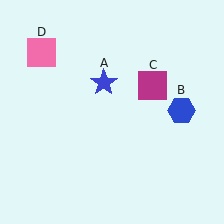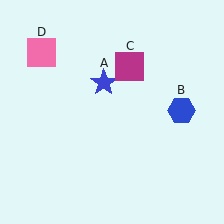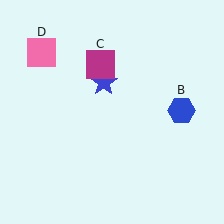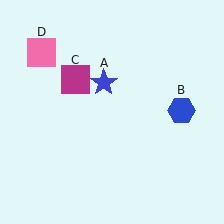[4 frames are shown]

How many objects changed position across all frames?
1 object changed position: magenta square (object C).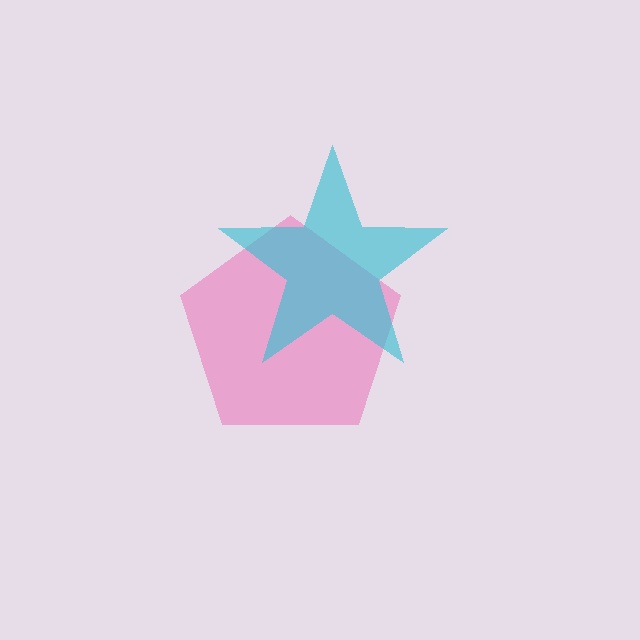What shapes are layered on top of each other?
The layered shapes are: a pink pentagon, a cyan star.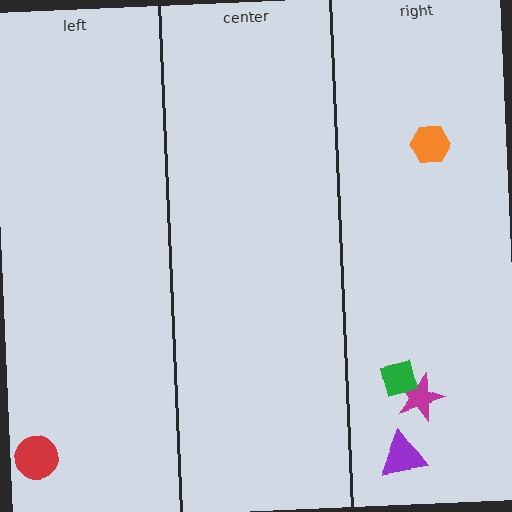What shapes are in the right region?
The magenta star, the orange hexagon, the purple triangle, the green square.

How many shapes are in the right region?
4.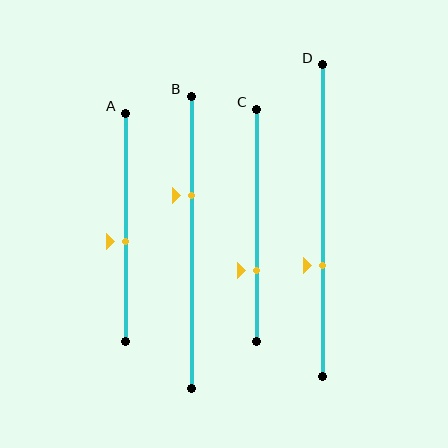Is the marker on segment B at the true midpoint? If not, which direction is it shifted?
No, the marker on segment B is shifted upward by about 16% of the segment length.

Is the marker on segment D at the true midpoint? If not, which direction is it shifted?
No, the marker on segment D is shifted downward by about 14% of the segment length.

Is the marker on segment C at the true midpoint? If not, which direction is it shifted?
No, the marker on segment C is shifted downward by about 19% of the segment length.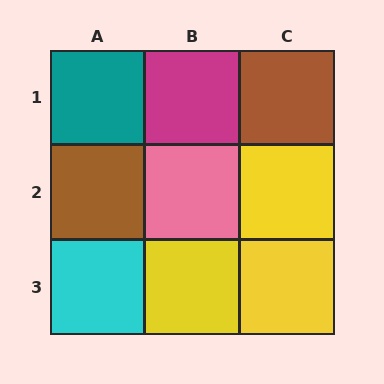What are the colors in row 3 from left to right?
Cyan, yellow, yellow.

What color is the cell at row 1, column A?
Teal.